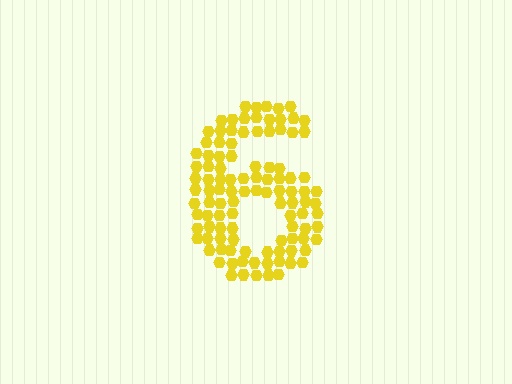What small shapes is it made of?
It is made of small hexagons.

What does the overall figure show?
The overall figure shows the digit 6.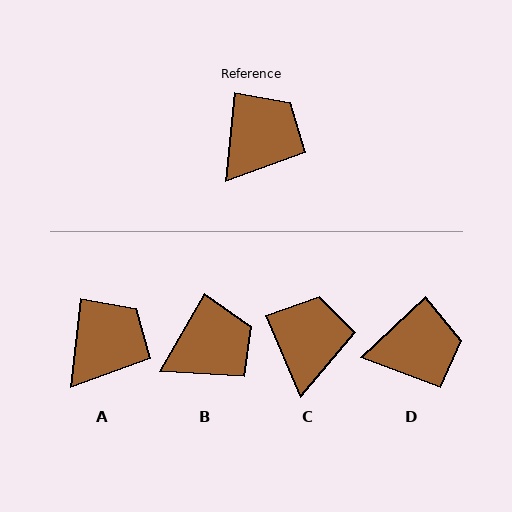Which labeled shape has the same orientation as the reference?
A.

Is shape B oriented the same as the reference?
No, it is off by about 24 degrees.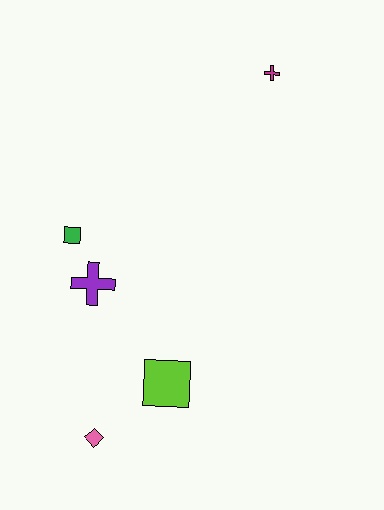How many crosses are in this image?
There are 2 crosses.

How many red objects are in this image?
There are no red objects.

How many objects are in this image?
There are 5 objects.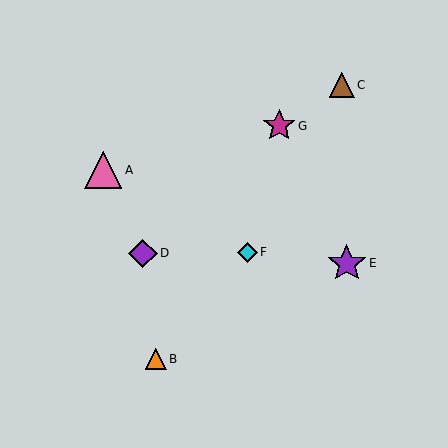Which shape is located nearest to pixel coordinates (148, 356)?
The orange triangle (labeled B) at (156, 359) is nearest to that location.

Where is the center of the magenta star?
The center of the magenta star is at (279, 126).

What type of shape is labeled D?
Shape D is a purple diamond.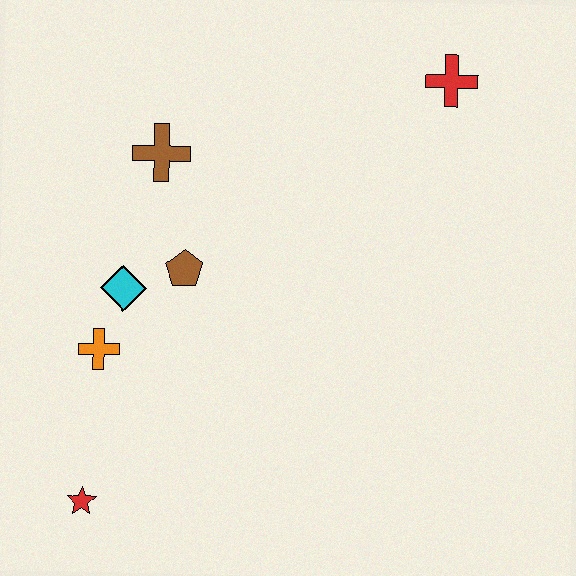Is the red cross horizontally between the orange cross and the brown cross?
No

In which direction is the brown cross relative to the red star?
The brown cross is above the red star.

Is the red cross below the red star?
No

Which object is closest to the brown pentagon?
The cyan diamond is closest to the brown pentagon.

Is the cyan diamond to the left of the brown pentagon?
Yes